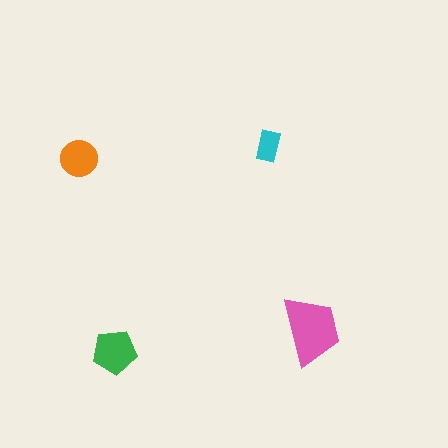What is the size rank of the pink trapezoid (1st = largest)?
1st.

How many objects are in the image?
There are 4 objects in the image.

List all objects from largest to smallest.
The pink trapezoid, the green pentagon, the orange circle, the cyan rectangle.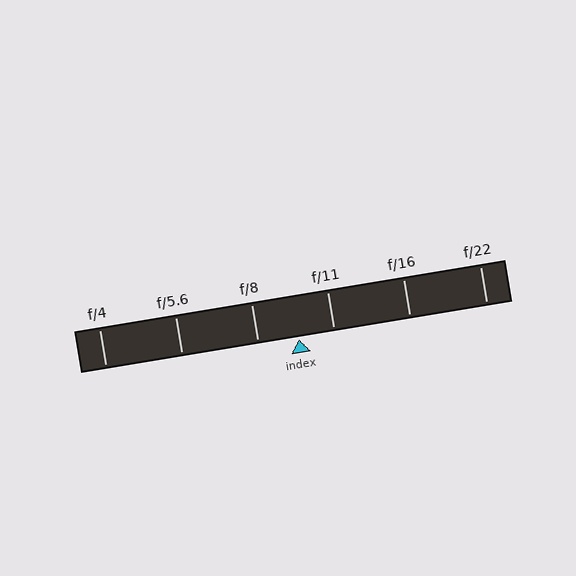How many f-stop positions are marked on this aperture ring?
There are 6 f-stop positions marked.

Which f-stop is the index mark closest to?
The index mark is closest to f/11.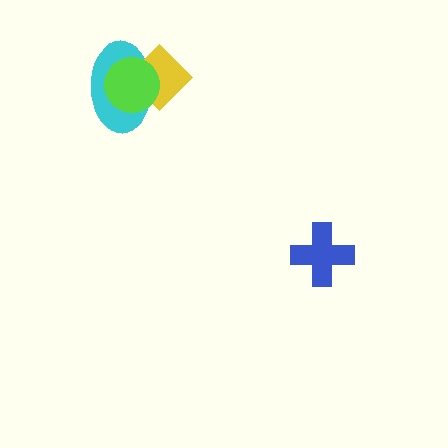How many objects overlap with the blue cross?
0 objects overlap with the blue cross.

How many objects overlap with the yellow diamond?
2 objects overlap with the yellow diamond.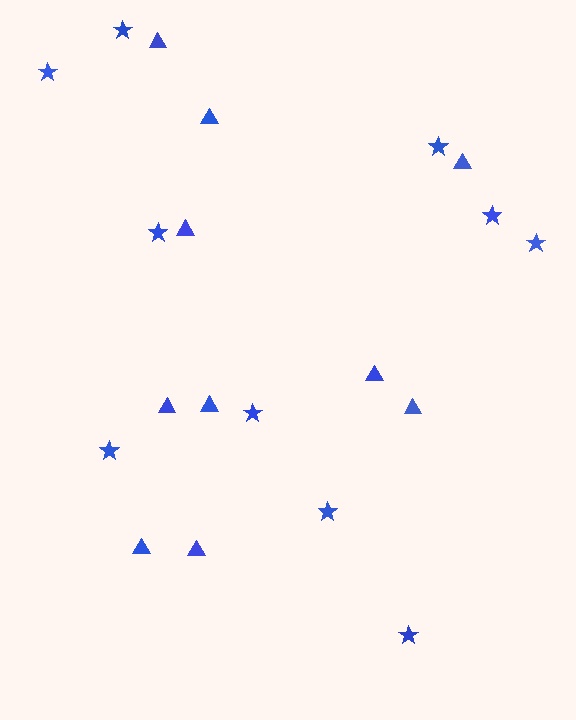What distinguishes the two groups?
There are 2 groups: one group of stars (10) and one group of triangles (10).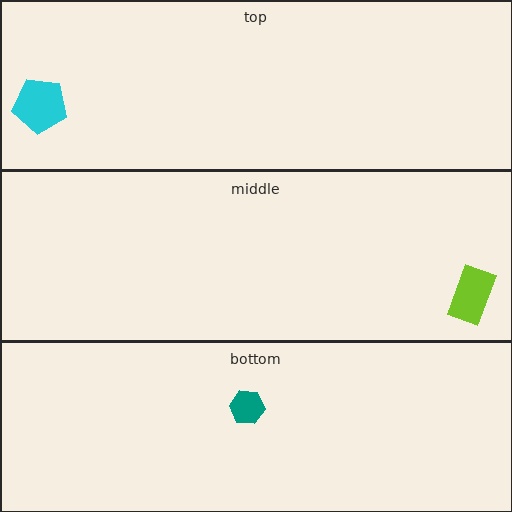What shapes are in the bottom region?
The teal hexagon.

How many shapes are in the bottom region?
1.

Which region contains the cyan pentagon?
The top region.